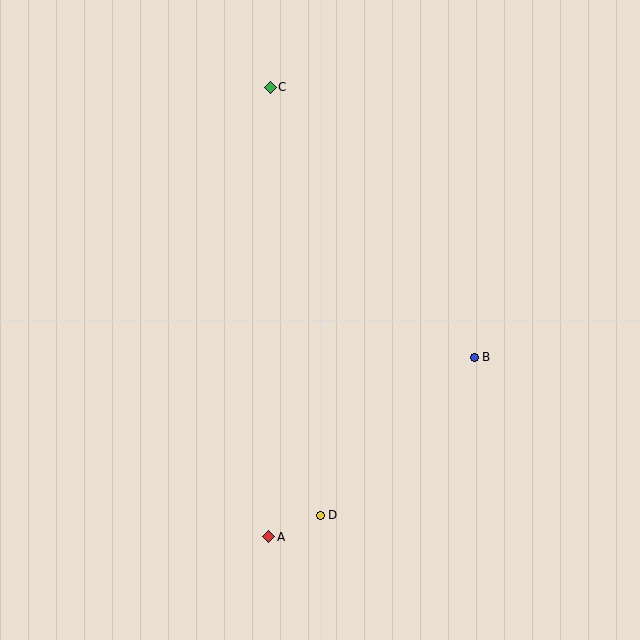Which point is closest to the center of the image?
Point B at (474, 357) is closest to the center.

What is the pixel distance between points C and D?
The distance between C and D is 431 pixels.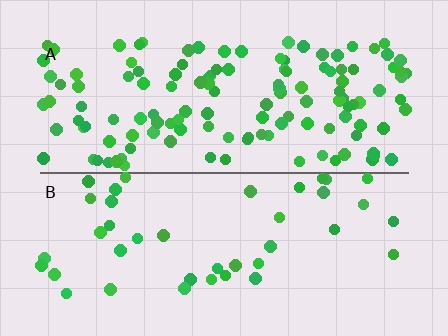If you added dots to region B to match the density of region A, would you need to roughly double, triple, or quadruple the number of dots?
Approximately triple.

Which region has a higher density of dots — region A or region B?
A (the top).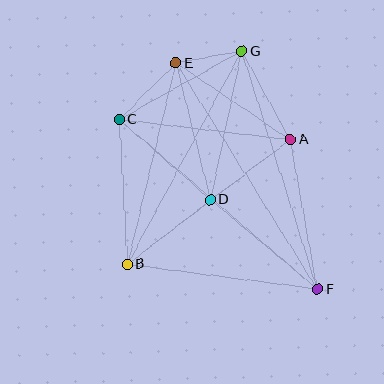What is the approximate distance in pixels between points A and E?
The distance between A and E is approximately 137 pixels.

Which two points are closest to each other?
Points E and G are closest to each other.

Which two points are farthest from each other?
Points E and F are farthest from each other.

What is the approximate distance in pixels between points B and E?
The distance between B and E is approximately 207 pixels.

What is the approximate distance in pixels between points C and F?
The distance between C and F is approximately 261 pixels.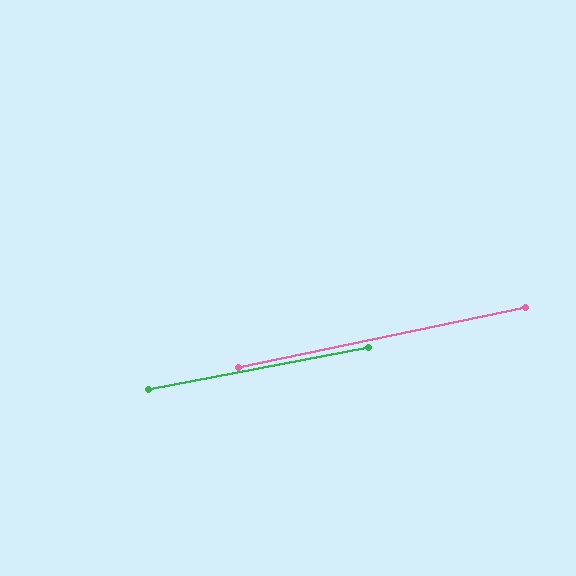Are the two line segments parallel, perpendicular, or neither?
Parallel — their directions differ by only 0.9°.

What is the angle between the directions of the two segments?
Approximately 1 degree.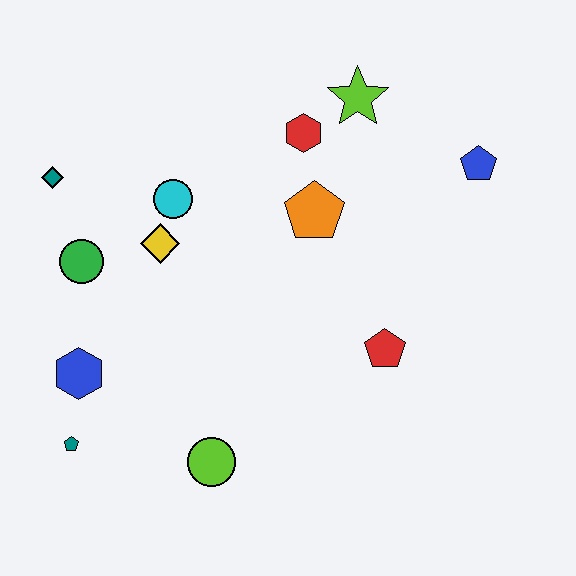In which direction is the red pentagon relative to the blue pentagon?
The red pentagon is below the blue pentagon.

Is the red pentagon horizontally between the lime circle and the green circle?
No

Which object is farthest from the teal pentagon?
The blue pentagon is farthest from the teal pentagon.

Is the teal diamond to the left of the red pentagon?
Yes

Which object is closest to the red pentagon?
The orange pentagon is closest to the red pentagon.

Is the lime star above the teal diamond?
Yes